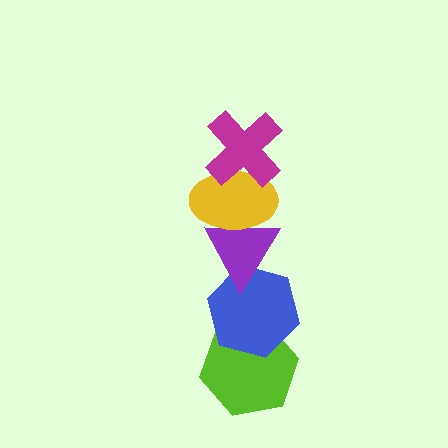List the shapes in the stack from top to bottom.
From top to bottom: the magenta cross, the yellow ellipse, the purple triangle, the blue hexagon, the lime hexagon.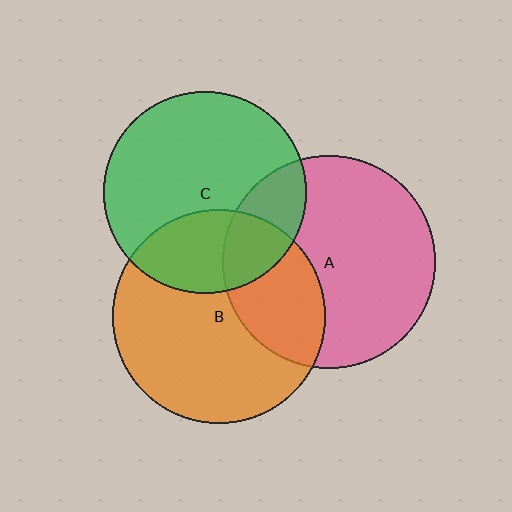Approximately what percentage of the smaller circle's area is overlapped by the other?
Approximately 30%.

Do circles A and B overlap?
Yes.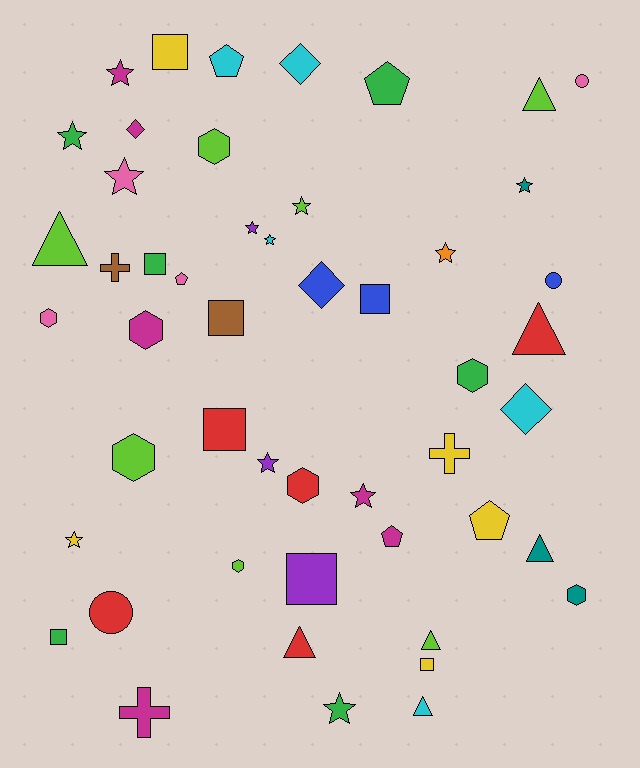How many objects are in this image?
There are 50 objects.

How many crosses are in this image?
There are 3 crosses.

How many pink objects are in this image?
There are 4 pink objects.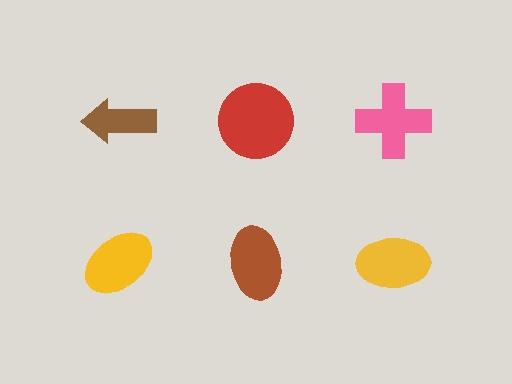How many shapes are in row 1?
3 shapes.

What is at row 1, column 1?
A brown arrow.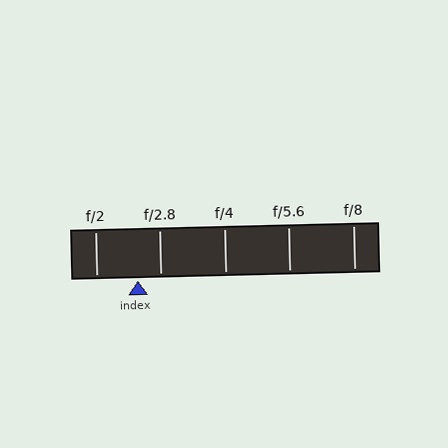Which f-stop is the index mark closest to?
The index mark is closest to f/2.8.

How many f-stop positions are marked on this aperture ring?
There are 5 f-stop positions marked.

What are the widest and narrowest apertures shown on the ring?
The widest aperture shown is f/2 and the narrowest is f/8.